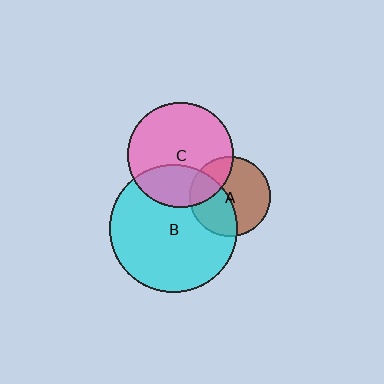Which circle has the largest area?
Circle B (cyan).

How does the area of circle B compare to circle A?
Approximately 2.5 times.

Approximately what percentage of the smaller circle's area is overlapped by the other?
Approximately 25%.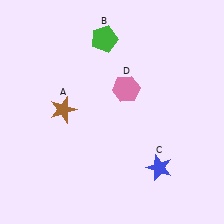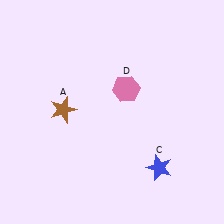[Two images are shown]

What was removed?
The green pentagon (B) was removed in Image 2.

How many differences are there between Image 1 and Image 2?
There is 1 difference between the two images.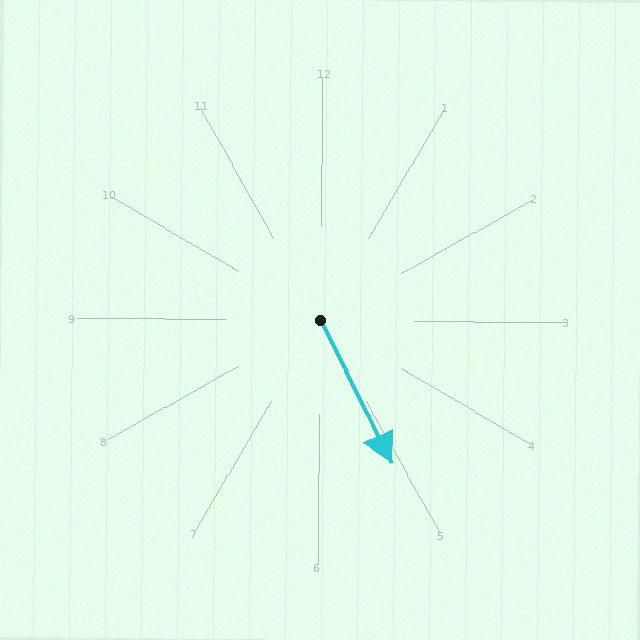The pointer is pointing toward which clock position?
Roughly 5 o'clock.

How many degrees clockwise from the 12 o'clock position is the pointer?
Approximately 153 degrees.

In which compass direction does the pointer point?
Southeast.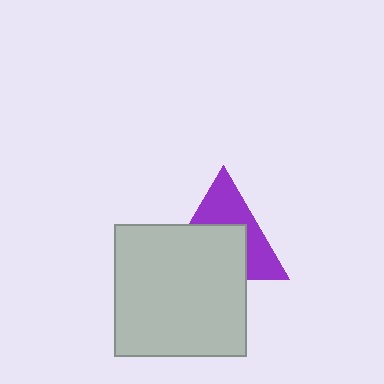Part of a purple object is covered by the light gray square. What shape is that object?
It is a triangle.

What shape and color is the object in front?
The object in front is a light gray square.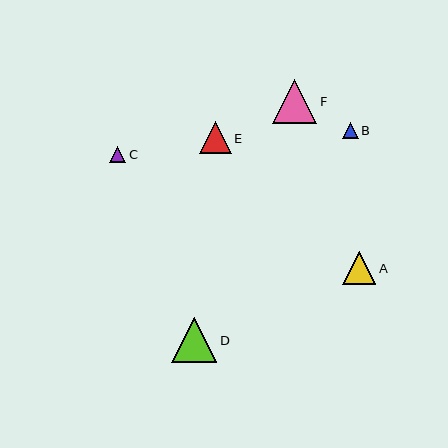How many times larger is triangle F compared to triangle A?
Triangle F is approximately 1.3 times the size of triangle A.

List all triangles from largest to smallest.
From largest to smallest: D, F, A, E, C, B.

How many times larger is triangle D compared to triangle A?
Triangle D is approximately 1.4 times the size of triangle A.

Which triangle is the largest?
Triangle D is the largest with a size of approximately 45 pixels.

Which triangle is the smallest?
Triangle B is the smallest with a size of approximately 15 pixels.